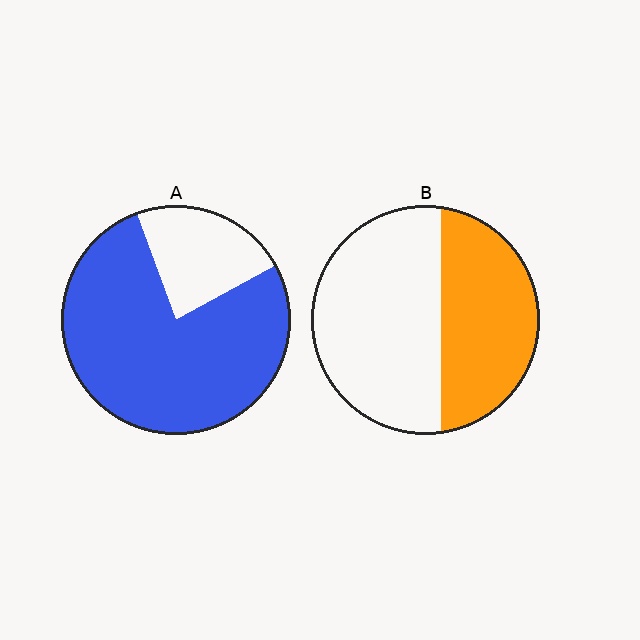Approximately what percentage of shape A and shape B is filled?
A is approximately 75% and B is approximately 40%.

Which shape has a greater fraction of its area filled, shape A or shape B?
Shape A.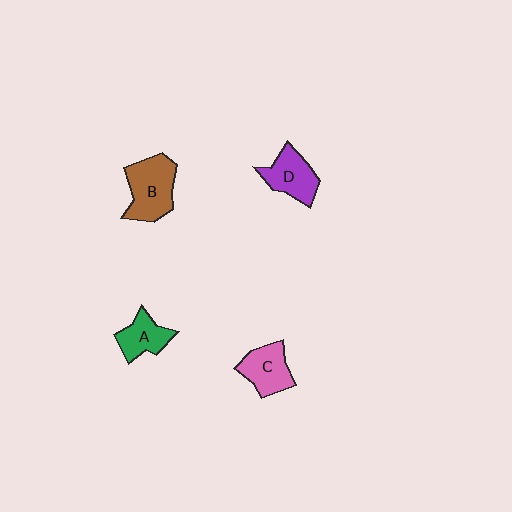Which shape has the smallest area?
Shape A (green).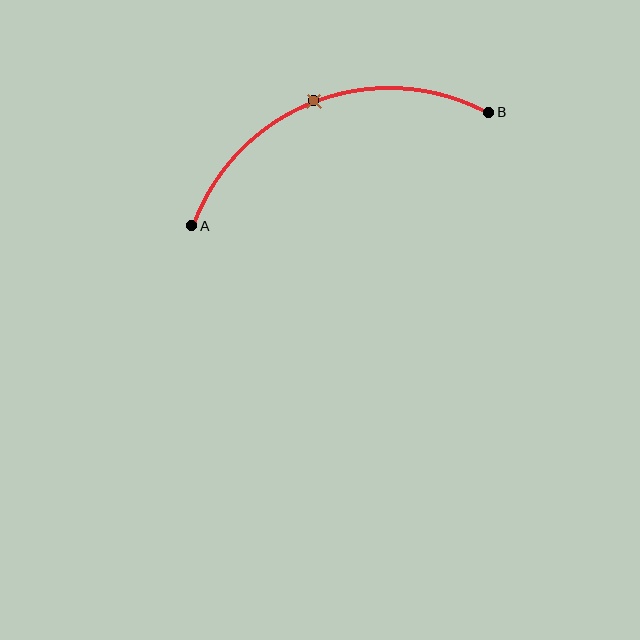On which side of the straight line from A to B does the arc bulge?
The arc bulges above the straight line connecting A and B.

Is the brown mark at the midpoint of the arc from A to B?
Yes. The brown mark lies on the arc at equal arc-length from both A and B — it is the arc midpoint.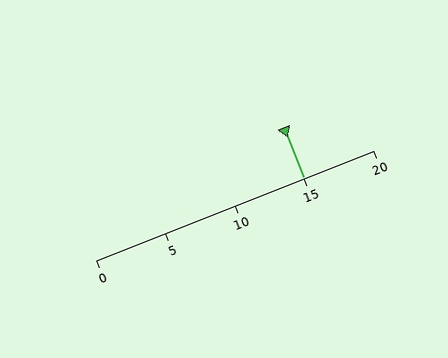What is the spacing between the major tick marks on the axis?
The major ticks are spaced 5 apart.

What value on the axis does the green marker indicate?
The marker indicates approximately 15.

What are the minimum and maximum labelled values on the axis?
The axis runs from 0 to 20.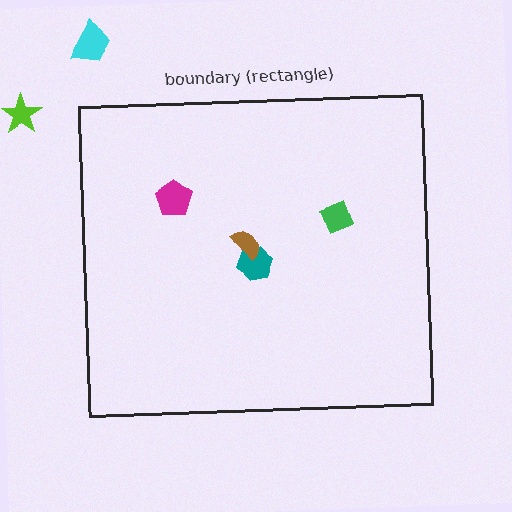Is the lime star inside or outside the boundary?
Outside.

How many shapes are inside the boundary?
4 inside, 2 outside.